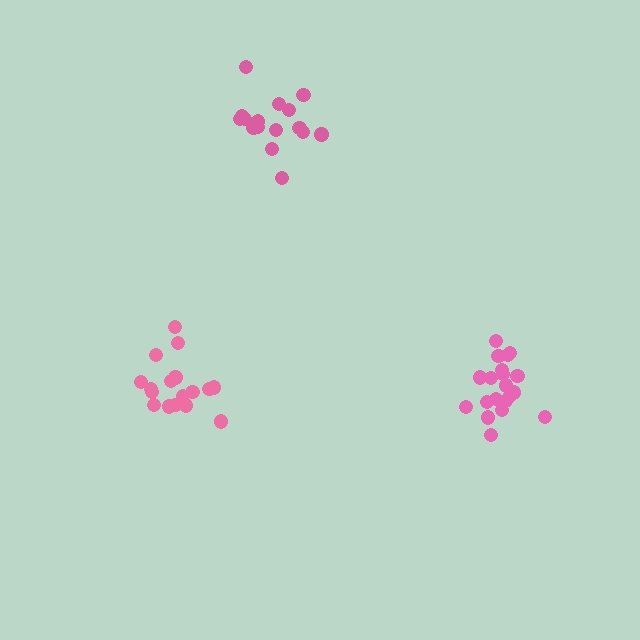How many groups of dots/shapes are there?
There are 3 groups.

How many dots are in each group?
Group 1: 16 dots, Group 2: 20 dots, Group 3: 17 dots (53 total).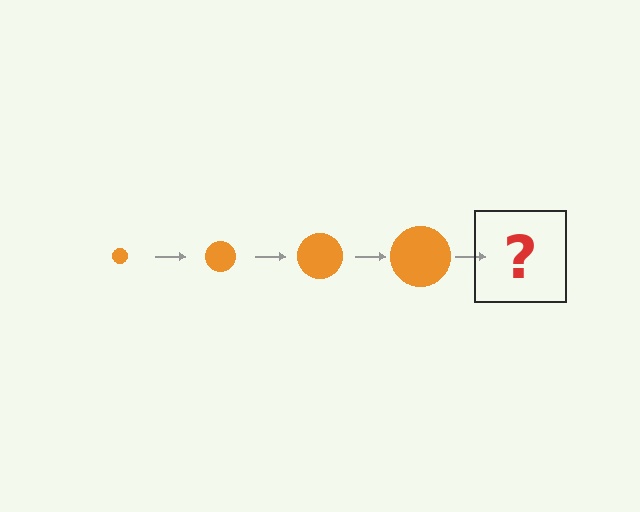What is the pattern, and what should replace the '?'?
The pattern is that the circle gets progressively larger each step. The '?' should be an orange circle, larger than the previous one.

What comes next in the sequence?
The next element should be an orange circle, larger than the previous one.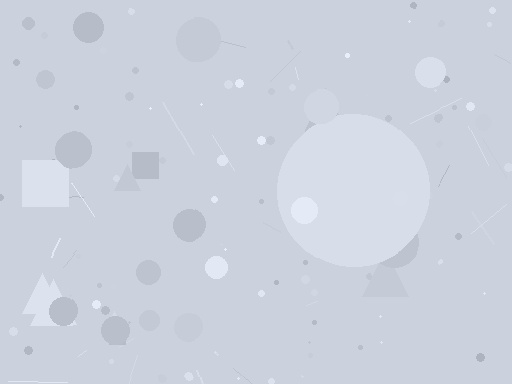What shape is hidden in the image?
A circle is hidden in the image.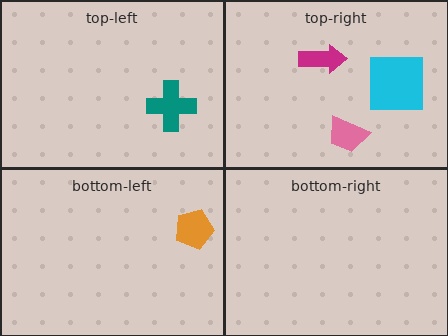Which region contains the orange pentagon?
The bottom-left region.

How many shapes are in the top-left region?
1.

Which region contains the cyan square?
The top-right region.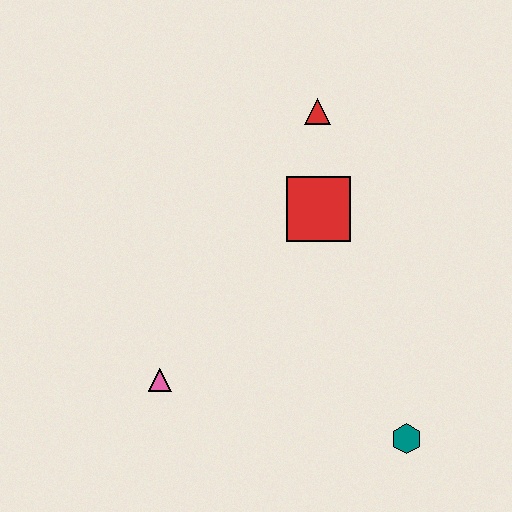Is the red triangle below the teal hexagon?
No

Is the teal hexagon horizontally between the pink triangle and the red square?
No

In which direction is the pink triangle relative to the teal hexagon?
The pink triangle is to the left of the teal hexagon.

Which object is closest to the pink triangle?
The red square is closest to the pink triangle.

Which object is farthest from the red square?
The teal hexagon is farthest from the red square.